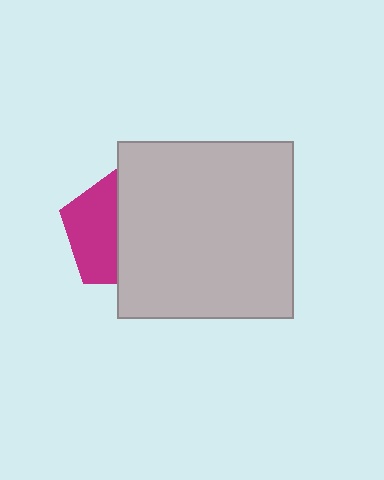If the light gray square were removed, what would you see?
You would see the complete magenta pentagon.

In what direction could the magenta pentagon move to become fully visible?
The magenta pentagon could move left. That would shift it out from behind the light gray square entirely.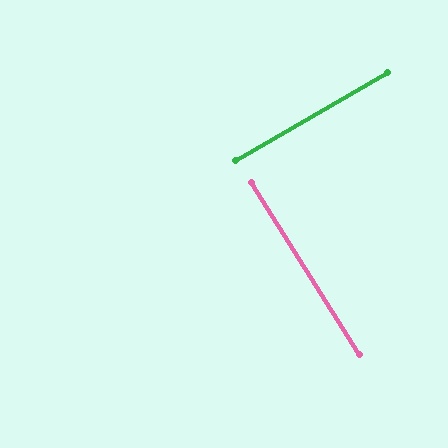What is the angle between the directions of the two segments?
Approximately 88 degrees.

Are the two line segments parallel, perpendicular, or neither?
Perpendicular — they meet at approximately 88°.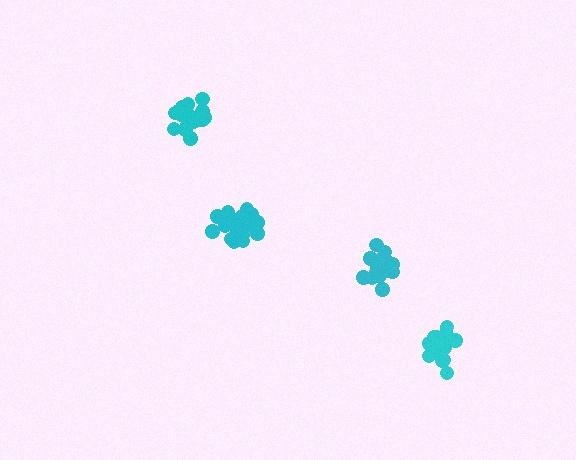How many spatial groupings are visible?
There are 4 spatial groupings.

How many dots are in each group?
Group 1: 17 dots, Group 2: 20 dots, Group 3: 20 dots, Group 4: 20 dots (77 total).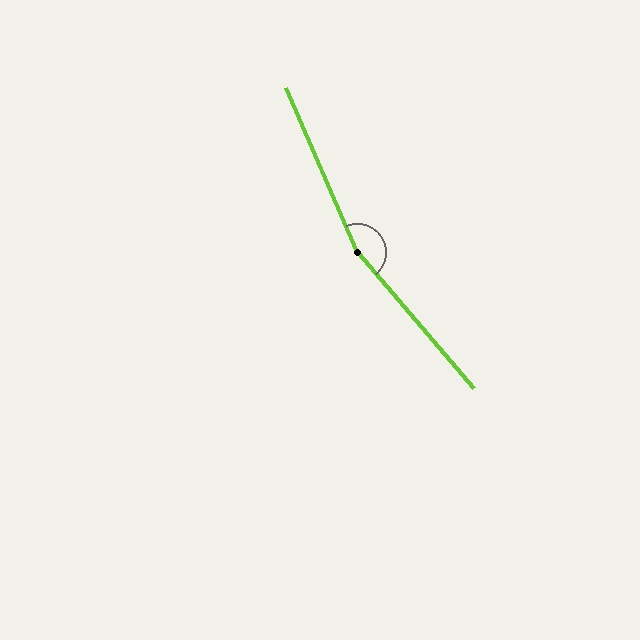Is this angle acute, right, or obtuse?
It is obtuse.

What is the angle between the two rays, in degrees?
Approximately 163 degrees.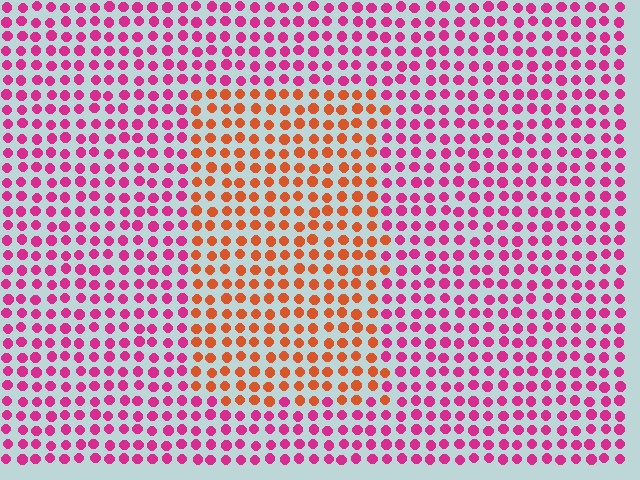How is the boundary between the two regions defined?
The boundary is defined purely by a slight shift in hue (about 50 degrees). Spacing, size, and orientation are identical on both sides.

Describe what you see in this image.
The image is filled with small magenta elements in a uniform arrangement. A rectangle-shaped region is visible where the elements are tinted to a slightly different hue, forming a subtle color boundary.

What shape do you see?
I see a rectangle.